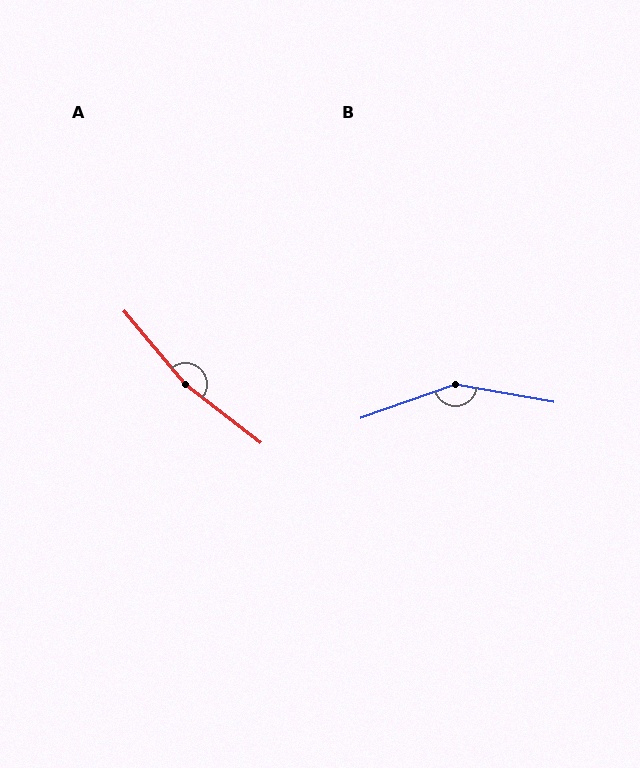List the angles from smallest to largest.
B (151°), A (168°).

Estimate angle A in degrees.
Approximately 168 degrees.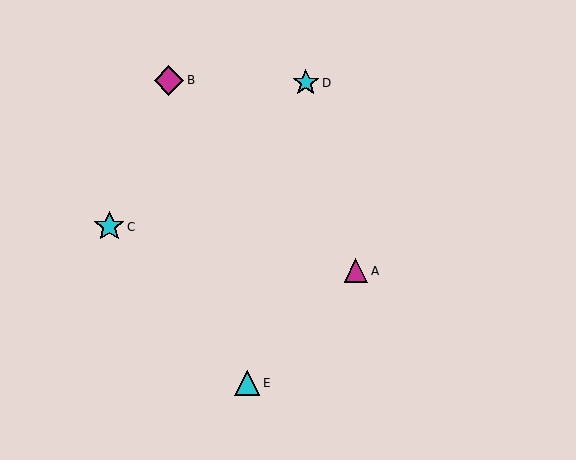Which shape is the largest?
The cyan star (labeled C) is the largest.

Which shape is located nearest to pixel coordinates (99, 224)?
The cyan star (labeled C) at (109, 227) is nearest to that location.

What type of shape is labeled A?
Shape A is a magenta triangle.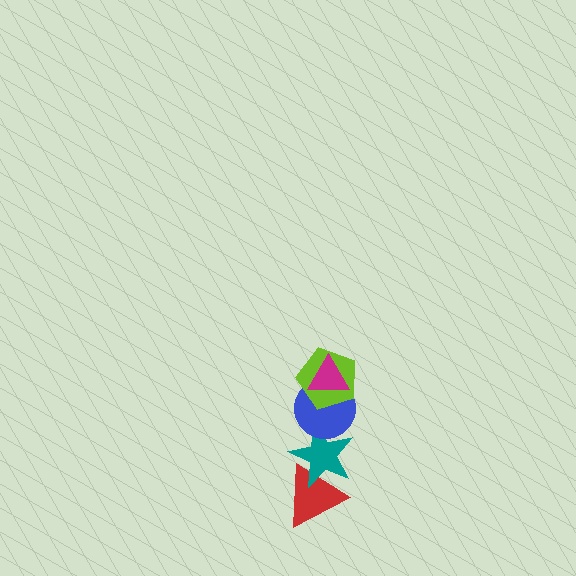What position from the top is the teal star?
The teal star is 4th from the top.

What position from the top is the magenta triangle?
The magenta triangle is 1st from the top.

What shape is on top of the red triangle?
The teal star is on top of the red triangle.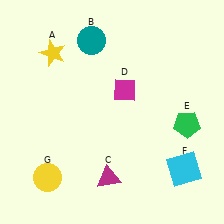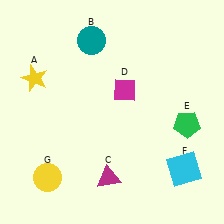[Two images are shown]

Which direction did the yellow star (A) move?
The yellow star (A) moved down.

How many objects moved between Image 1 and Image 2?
1 object moved between the two images.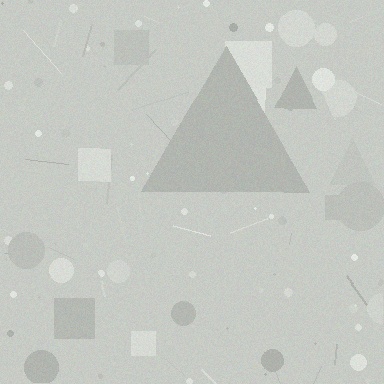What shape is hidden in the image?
A triangle is hidden in the image.